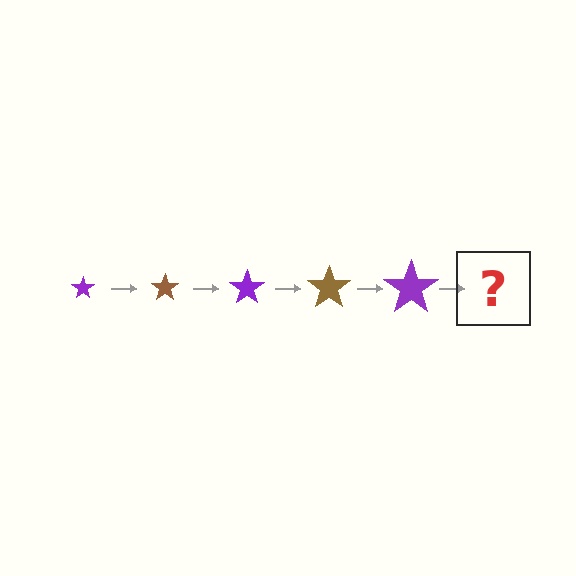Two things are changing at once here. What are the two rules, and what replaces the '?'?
The two rules are that the star grows larger each step and the color cycles through purple and brown. The '?' should be a brown star, larger than the previous one.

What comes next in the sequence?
The next element should be a brown star, larger than the previous one.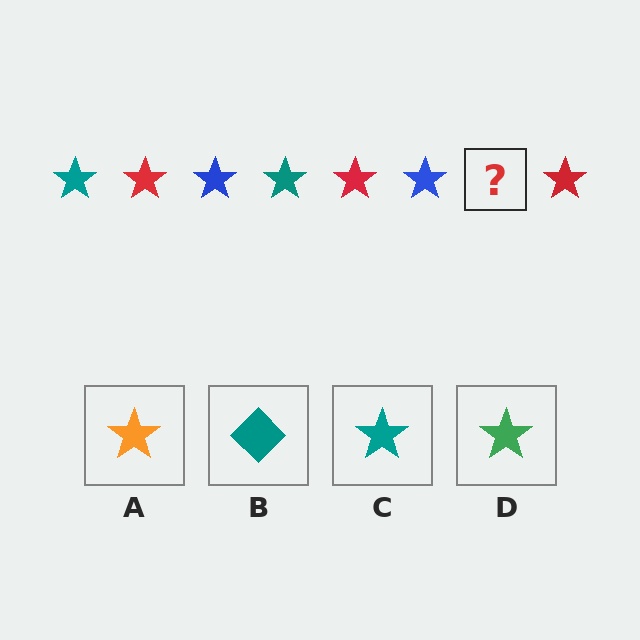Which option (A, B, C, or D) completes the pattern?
C.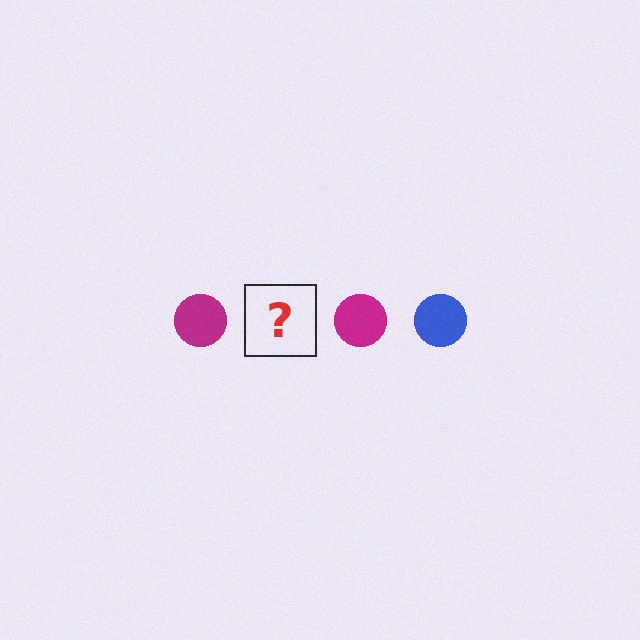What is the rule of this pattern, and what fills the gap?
The rule is that the pattern cycles through magenta, blue circles. The gap should be filled with a blue circle.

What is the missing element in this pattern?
The missing element is a blue circle.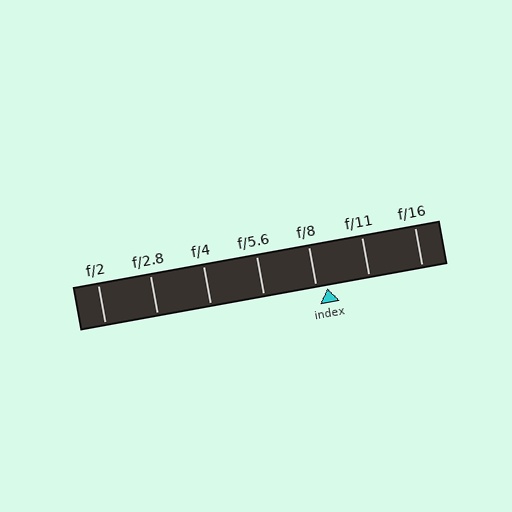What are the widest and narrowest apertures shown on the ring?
The widest aperture shown is f/2 and the narrowest is f/16.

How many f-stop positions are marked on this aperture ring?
There are 7 f-stop positions marked.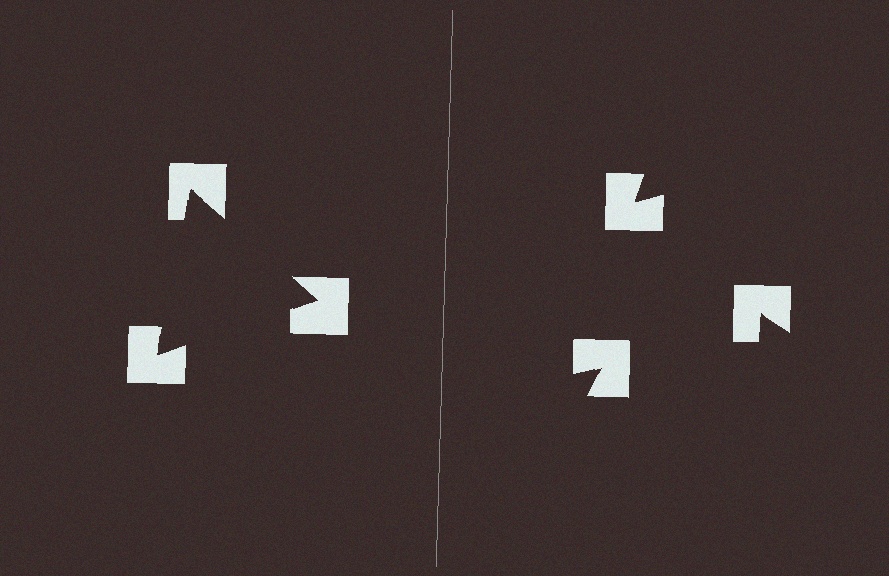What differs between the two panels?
The notched squares are positioned identically on both sides; only the wedge orientations differ. On the left they align to a triangle; on the right they are misaligned.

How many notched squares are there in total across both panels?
6 — 3 on each side.